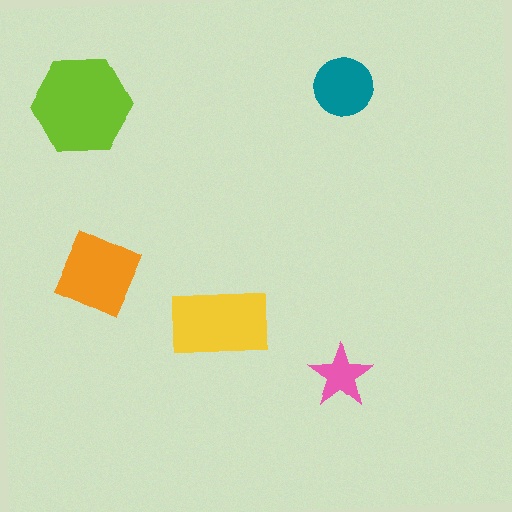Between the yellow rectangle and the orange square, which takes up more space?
The yellow rectangle.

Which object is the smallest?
The pink star.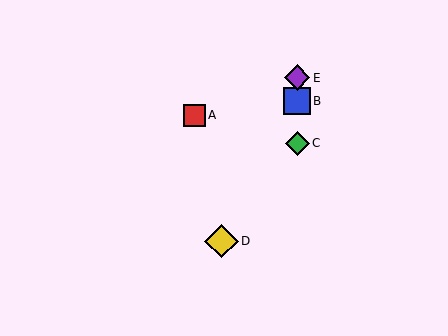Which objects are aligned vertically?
Objects B, C, E are aligned vertically.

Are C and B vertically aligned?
Yes, both are at x≈297.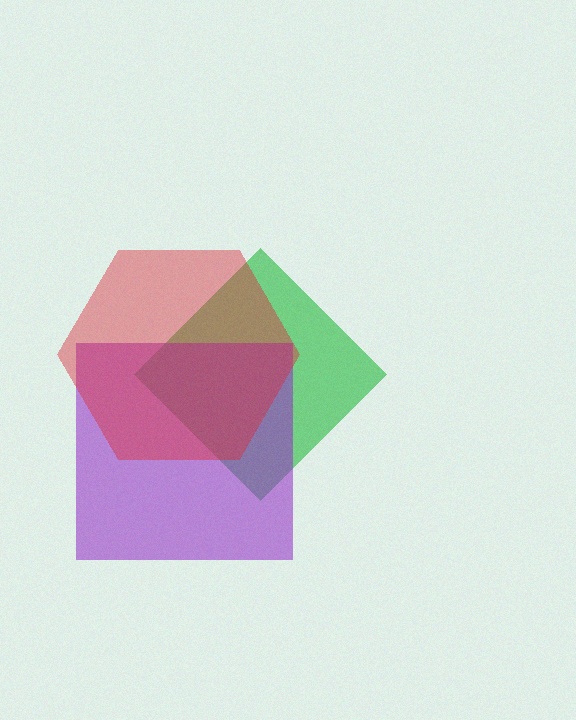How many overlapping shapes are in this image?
There are 3 overlapping shapes in the image.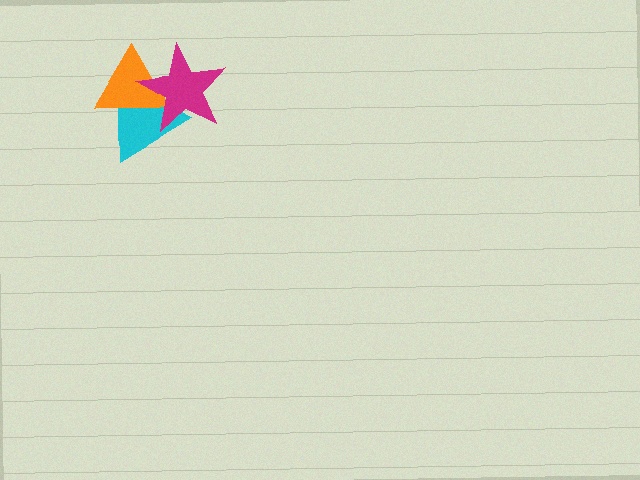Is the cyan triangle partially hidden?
Yes, it is partially covered by another shape.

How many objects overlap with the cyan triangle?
2 objects overlap with the cyan triangle.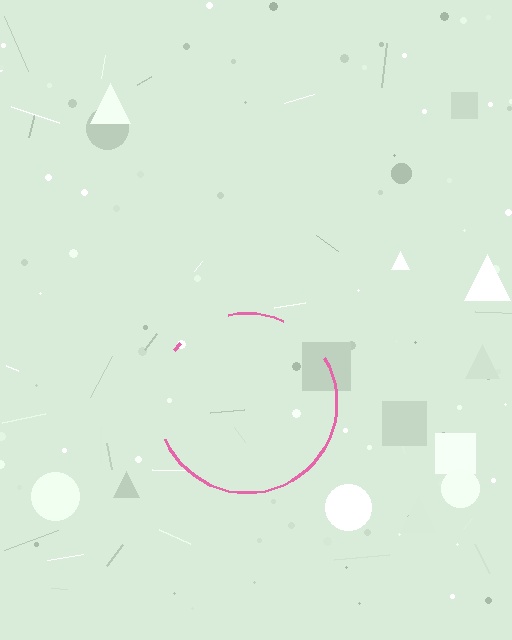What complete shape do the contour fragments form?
The contour fragments form a circle.